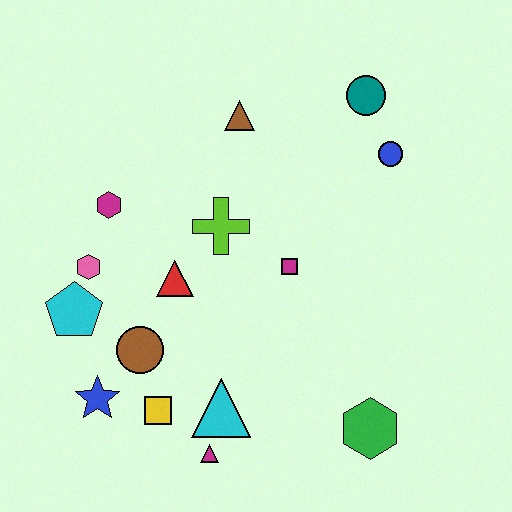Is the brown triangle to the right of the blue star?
Yes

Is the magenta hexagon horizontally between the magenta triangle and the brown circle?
No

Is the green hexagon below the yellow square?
Yes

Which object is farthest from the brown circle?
The teal circle is farthest from the brown circle.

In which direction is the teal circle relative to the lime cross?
The teal circle is to the right of the lime cross.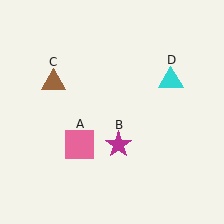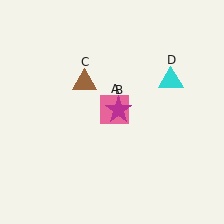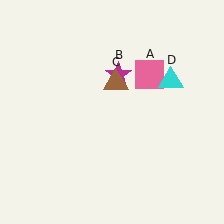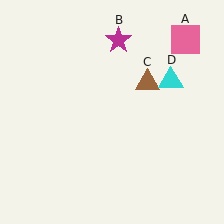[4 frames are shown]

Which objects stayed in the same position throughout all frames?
Cyan triangle (object D) remained stationary.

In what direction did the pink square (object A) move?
The pink square (object A) moved up and to the right.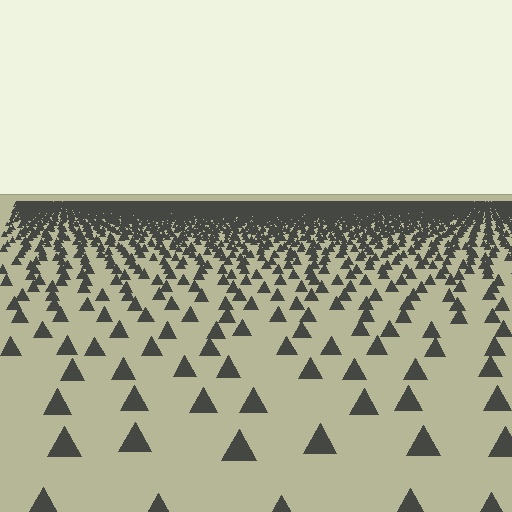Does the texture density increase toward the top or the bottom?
Density increases toward the top.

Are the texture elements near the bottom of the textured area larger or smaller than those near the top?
Larger. Near the bottom, elements are closer to the viewer and appear at a bigger on-screen size.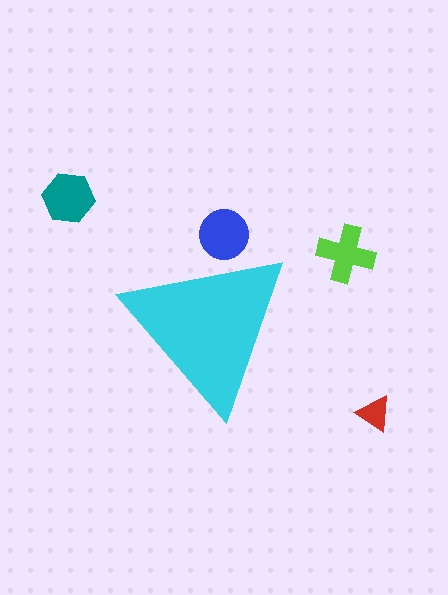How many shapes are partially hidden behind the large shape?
1 shape is partially hidden.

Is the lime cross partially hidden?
No, the lime cross is fully visible.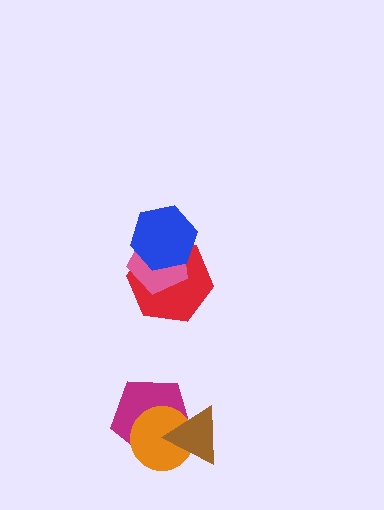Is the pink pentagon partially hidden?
Yes, it is partially covered by another shape.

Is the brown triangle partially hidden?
No, no other shape covers it.